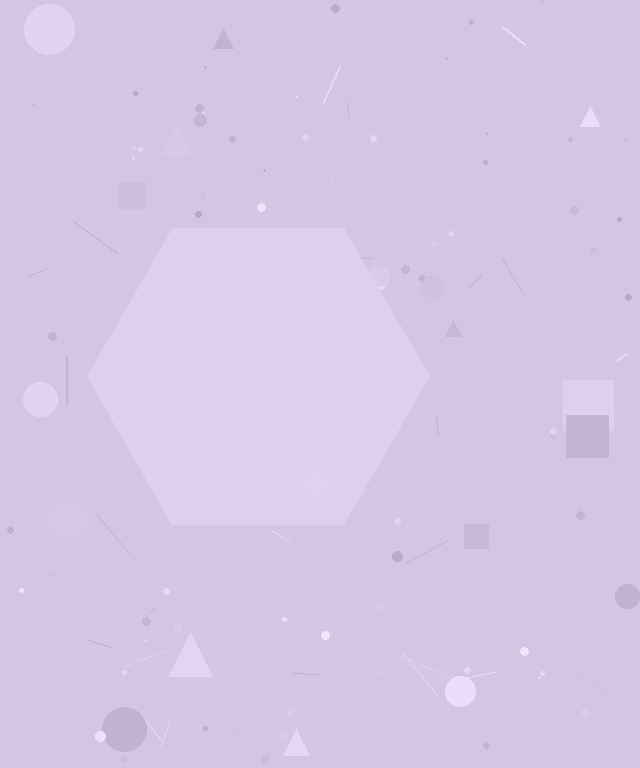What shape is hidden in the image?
A hexagon is hidden in the image.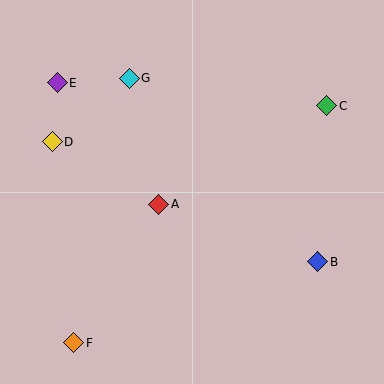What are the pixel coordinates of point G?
Point G is at (129, 78).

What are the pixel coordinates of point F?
Point F is at (74, 343).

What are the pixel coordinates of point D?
Point D is at (52, 142).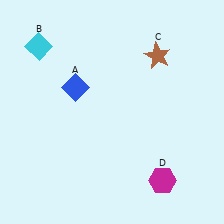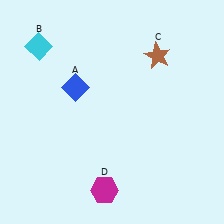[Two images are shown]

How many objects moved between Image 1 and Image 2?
1 object moved between the two images.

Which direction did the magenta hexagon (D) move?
The magenta hexagon (D) moved left.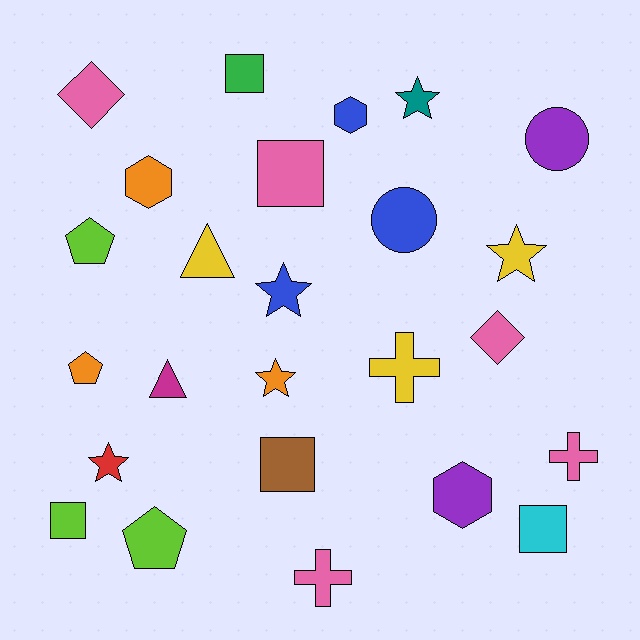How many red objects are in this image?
There is 1 red object.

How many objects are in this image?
There are 25 objects.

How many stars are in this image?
There are 5 stars.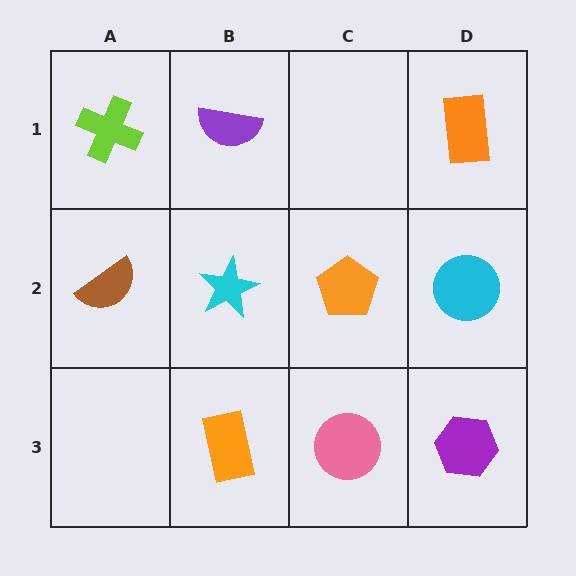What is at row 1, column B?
A purple semicircle.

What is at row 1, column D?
An orange rectangle.